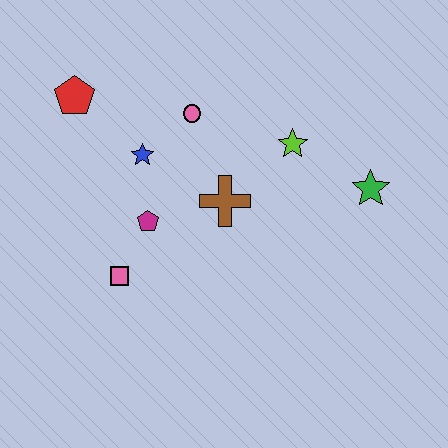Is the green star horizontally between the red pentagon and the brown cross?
No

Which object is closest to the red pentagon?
The blue star is closest to the red pentagon.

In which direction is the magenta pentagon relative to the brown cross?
The magenta pentagon is to the left of the brown cross.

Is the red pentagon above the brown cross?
Yes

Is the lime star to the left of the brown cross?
No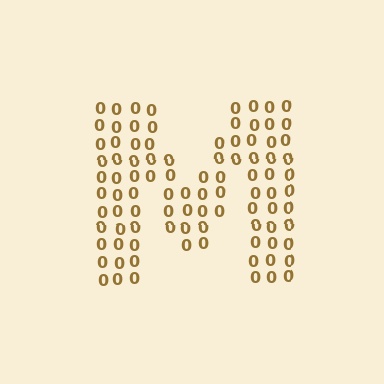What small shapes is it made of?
It is made of small digit 0's.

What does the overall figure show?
The overall figure shows the letter M.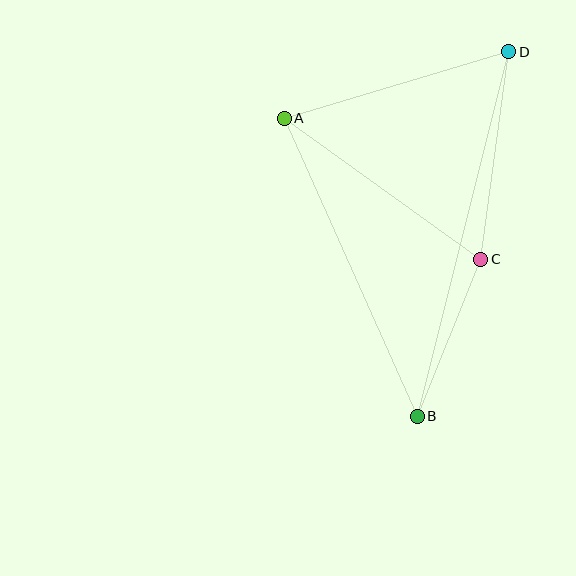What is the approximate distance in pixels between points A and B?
The distance between A and B is approximately 327 pixels.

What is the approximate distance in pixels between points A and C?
The distance between A and C is approximately 242 pixels.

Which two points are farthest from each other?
Points B and D are farthest from each other.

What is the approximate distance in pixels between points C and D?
The distance between C and D is approximately 210 pixels.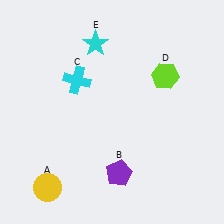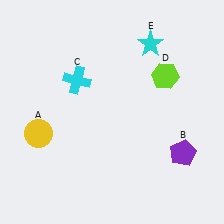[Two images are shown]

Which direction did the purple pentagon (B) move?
The purple pentagon (B) moved right.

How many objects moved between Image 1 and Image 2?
3 objects moved between the two images.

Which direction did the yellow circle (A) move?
The yellow circle (A) moved up.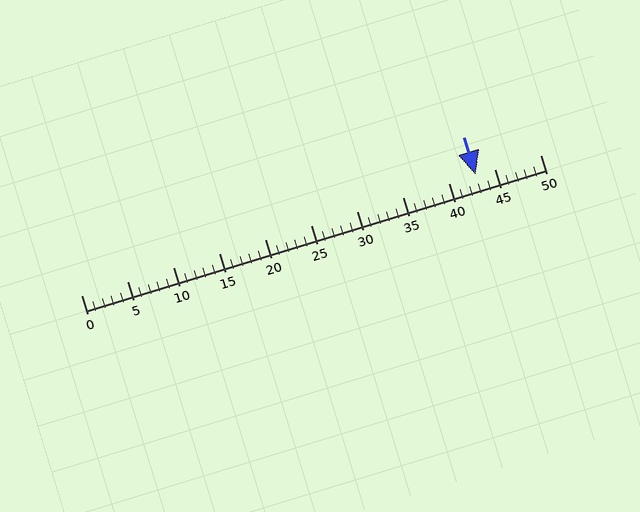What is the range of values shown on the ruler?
The ruler shows values from 0 to 50.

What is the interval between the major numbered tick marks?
The major tick marks are spaced 5 units apart.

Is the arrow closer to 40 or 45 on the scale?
The arrow is closer to 45.